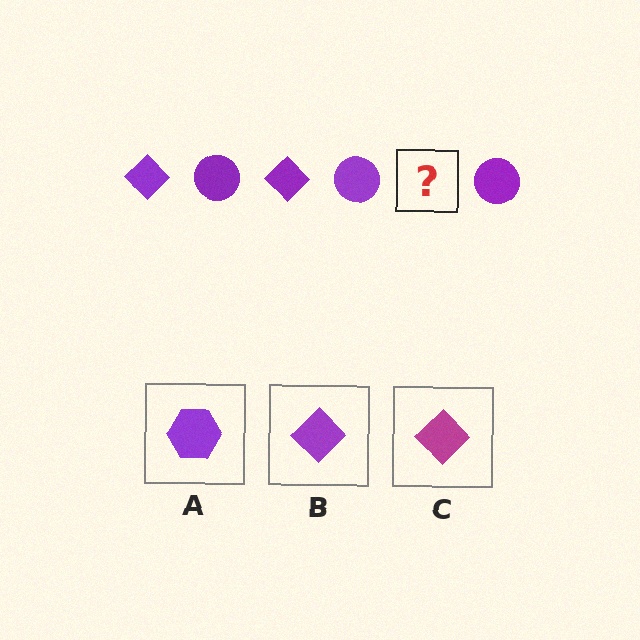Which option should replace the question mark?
Option B.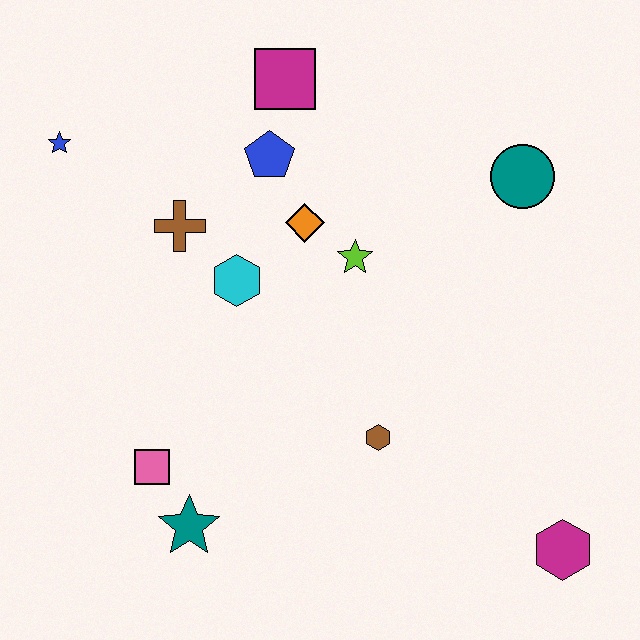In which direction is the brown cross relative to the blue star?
The brown cross is to the right of the blue star.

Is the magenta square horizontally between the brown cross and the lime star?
Yes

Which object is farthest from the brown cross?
The magenta hexagon is farthest from the brown cross.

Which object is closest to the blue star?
The brown cross is closest to the blue star.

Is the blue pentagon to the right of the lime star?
No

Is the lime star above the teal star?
Yes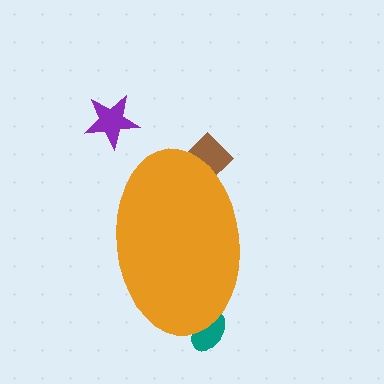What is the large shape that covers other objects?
An orange ellipse.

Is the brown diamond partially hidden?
Yes, the brown diamond is partially hidden behind the orange ellipse.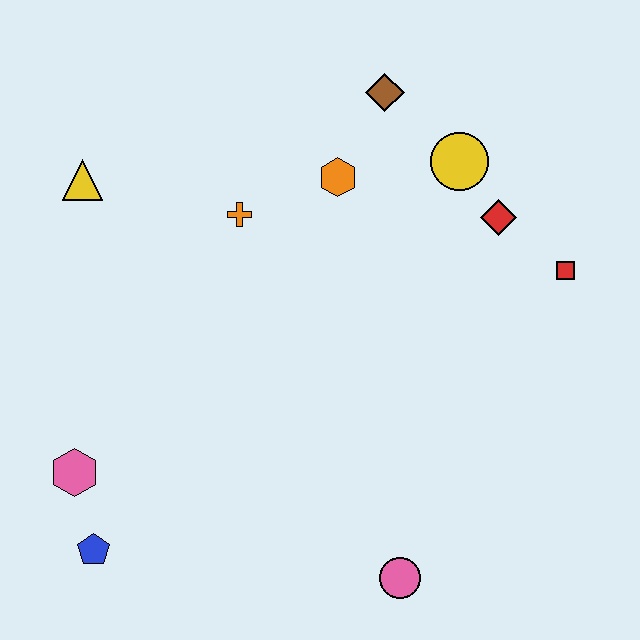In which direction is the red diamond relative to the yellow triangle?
The red diamond is to the right of the yellow triangle.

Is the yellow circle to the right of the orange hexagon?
Yes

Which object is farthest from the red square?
The blue pentagon is farthest from the red square.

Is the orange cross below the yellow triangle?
Yes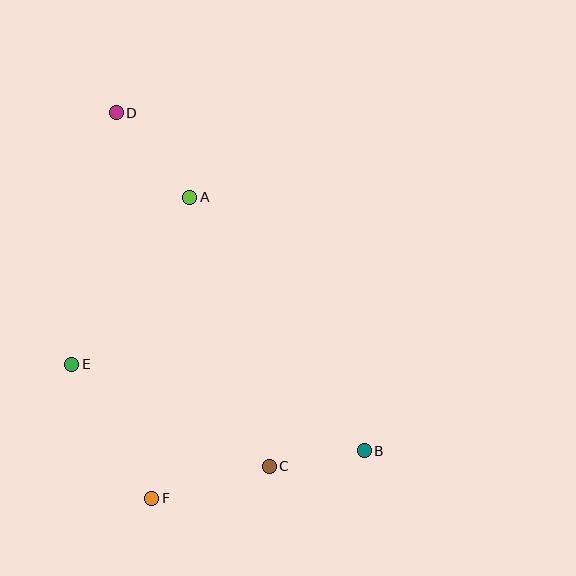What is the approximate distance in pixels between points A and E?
The distance between A and E is approximately 204 pixels.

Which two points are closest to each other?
Points B and C are closest to each other.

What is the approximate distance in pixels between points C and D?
The distance between C and D is approximately 385 pixels.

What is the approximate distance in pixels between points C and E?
The distance between C and E is approximately 223 pixels.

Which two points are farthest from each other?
Points B and D are farthest from each other.